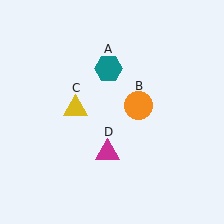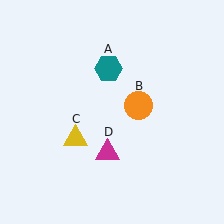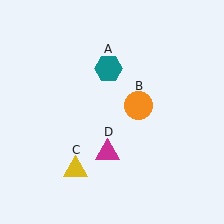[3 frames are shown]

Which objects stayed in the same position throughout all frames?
Teal hexagon (object A) and orange circle (object B) and magenta triangle (object D) remained stationary.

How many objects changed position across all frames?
1 object changed position: yellow triangle (object C).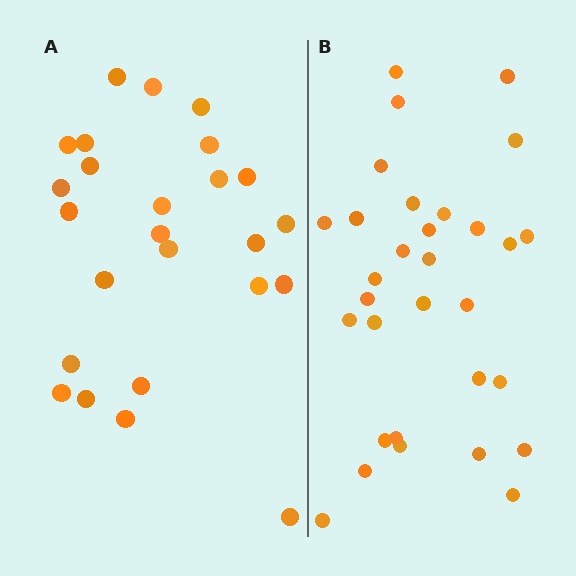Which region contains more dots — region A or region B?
Region B (the right region) has more dots.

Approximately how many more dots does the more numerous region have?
Region B has about 6 more dots than region A.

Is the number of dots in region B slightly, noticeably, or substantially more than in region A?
Region B has only slightly more — the two regions are fairly close. The ratio is roughly 1.2 to 1.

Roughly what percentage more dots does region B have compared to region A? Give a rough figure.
About 25% more.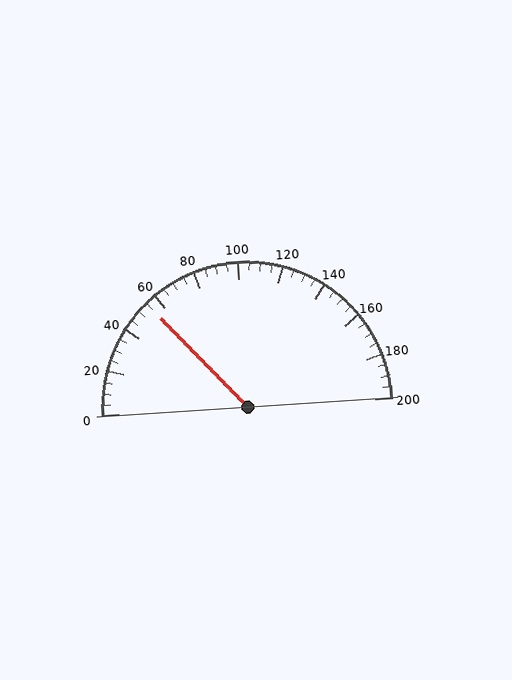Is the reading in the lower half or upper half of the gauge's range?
The reading is in the lower half of the range (0 to 200).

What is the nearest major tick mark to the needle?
The nearest major tick mark is 60.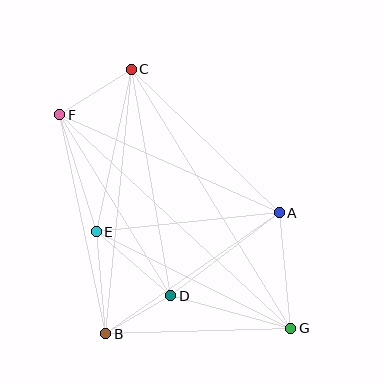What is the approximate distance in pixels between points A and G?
The distance between A and G is approximately 116 pixels.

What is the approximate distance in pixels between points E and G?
The distance between E and G is approximately 217 pixels.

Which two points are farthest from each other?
Points F and G are farthest from each other.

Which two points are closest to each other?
Points B and D are closest to each other.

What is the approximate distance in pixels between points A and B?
The distance between A and B is approximately 211 pixels.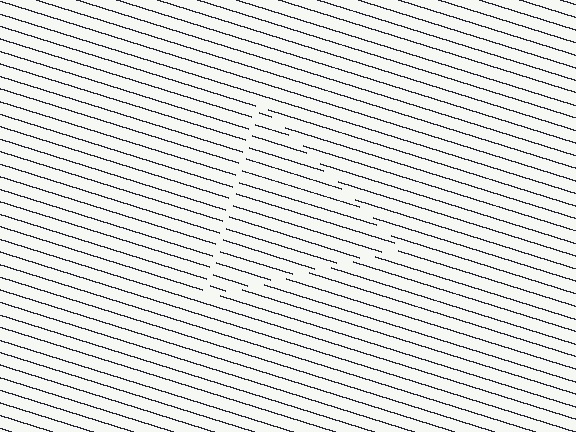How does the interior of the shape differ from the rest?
The interior of the shape contains the same grating, shifted by half a period — the contour is defined by the phase discontinuity where line-ends from the inner and outer gratings abut.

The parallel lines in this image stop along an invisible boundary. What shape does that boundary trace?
An illusory triangle. The interior of the shape contains the same grating, shifted by half a period — the contour is defined by the phase discontinuity where line-ends from the inner and outer gratings abut.